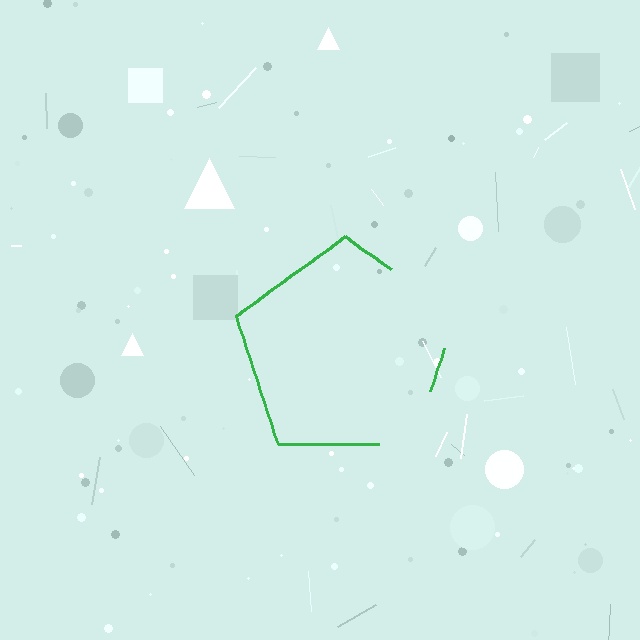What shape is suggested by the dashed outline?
The dashed outline suggests a pentagon.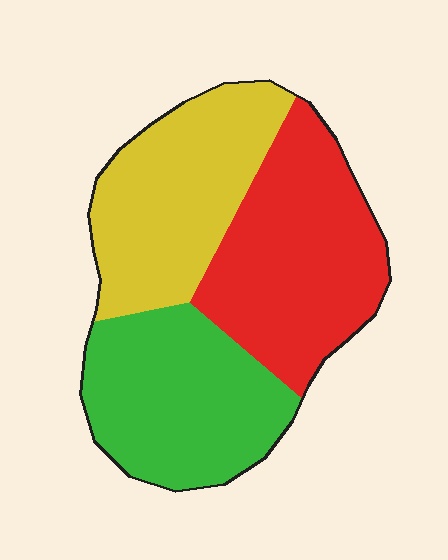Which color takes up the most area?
Red, at roughly 35%.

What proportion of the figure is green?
Green takes up about one third (1/3) of the figure.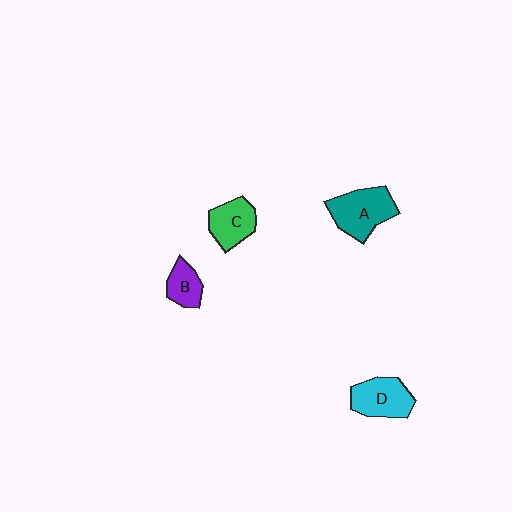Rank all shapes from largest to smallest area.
From largest to smallest: A (teal), D (cyan), C (green), B (purple).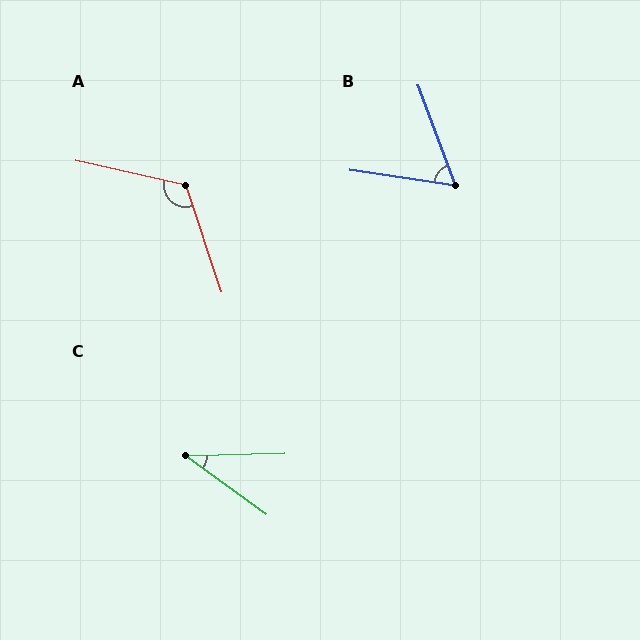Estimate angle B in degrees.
Approximately 61 degrees.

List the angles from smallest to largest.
C (37°), B (61°), A (121°).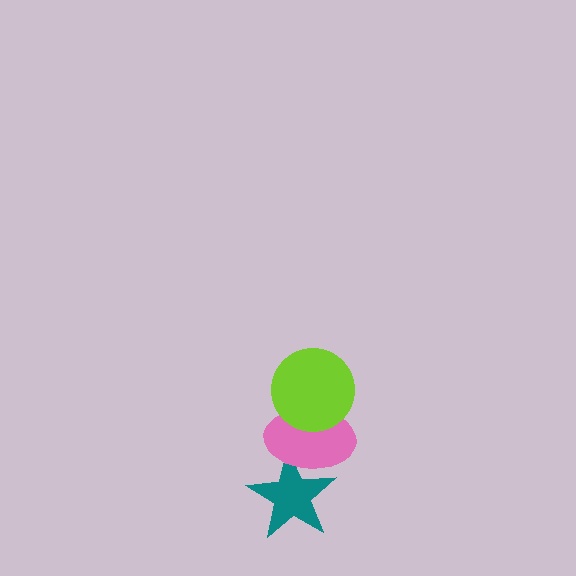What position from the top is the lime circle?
The lime circle is 1st from the top.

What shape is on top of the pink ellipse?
The lime circle is on top of the pink ellipse.